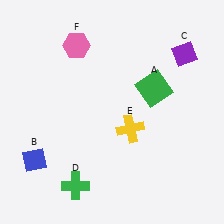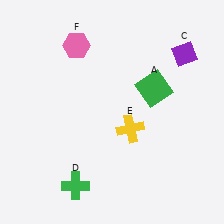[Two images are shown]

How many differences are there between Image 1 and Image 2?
There is 1 difference between the two images.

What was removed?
The blue diamond (B) was removed in Image 2.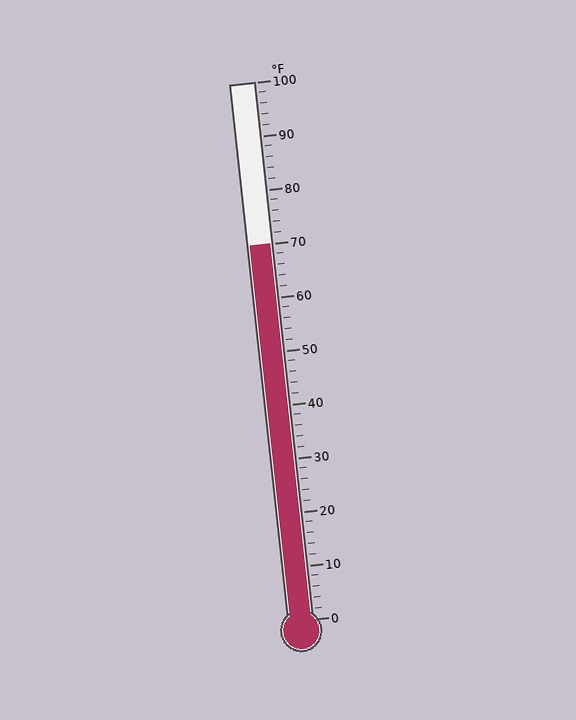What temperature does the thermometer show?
The thermometer shows approximately 70°F.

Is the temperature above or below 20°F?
The temperature is above 20°F.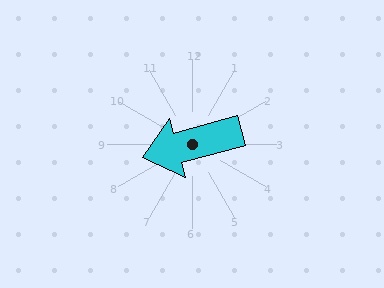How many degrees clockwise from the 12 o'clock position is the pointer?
Approximately 255 degrees.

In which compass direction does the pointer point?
West.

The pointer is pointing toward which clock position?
Roughly 9 o'clock.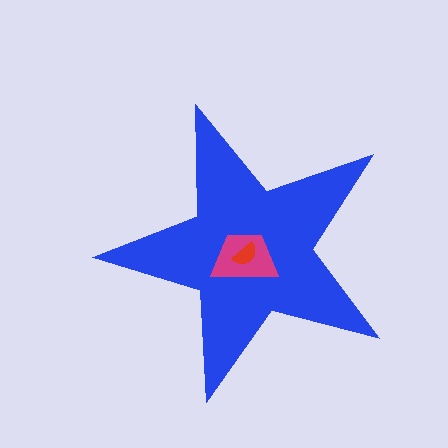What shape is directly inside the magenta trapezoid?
The red semicircle.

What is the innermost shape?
The red semicircle.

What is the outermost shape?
The blue star.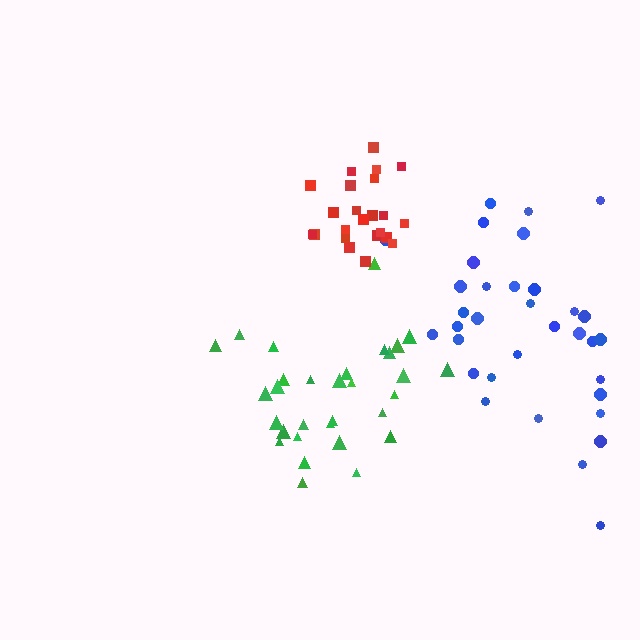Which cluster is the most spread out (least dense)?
Blue.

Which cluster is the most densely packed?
Red.